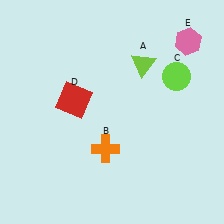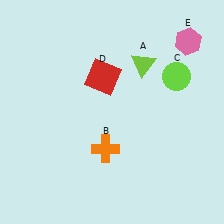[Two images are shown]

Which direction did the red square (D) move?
The red square (D) moved right.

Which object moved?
The red square (D) moved right.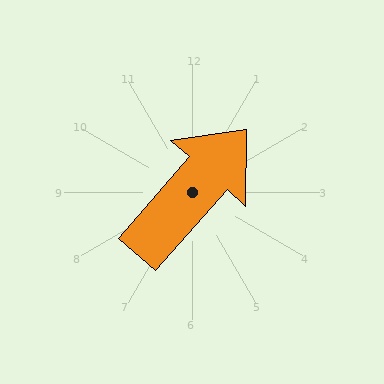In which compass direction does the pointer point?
Northeast.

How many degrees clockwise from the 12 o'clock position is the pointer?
Approximately 41 degrees.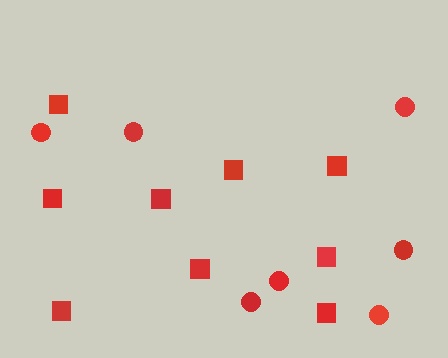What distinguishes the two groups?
There are 2 groups: one group of squares (9) and one group of circles (7).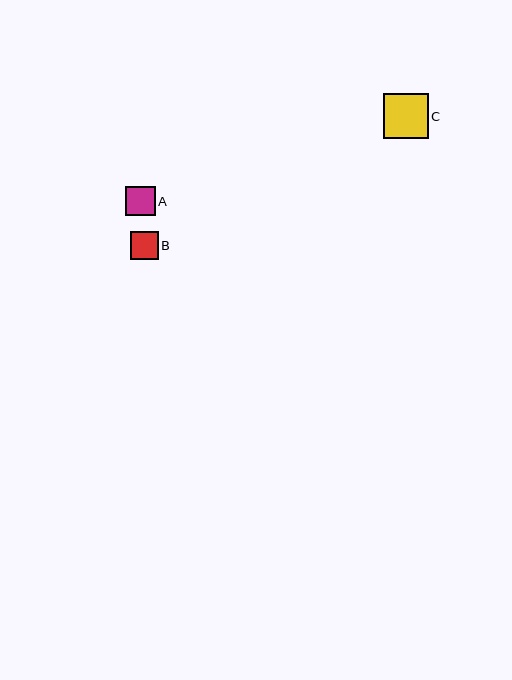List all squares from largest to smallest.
From largest to smallest: C, A, B.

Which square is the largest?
Square C is the largest with a size of approximately 45 pixels.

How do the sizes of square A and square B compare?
Square A and square B are approximately the same size.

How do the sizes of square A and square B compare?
Square A and square B are approximately the same size.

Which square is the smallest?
Square B is the smallest with a size of approximately 28 pixels.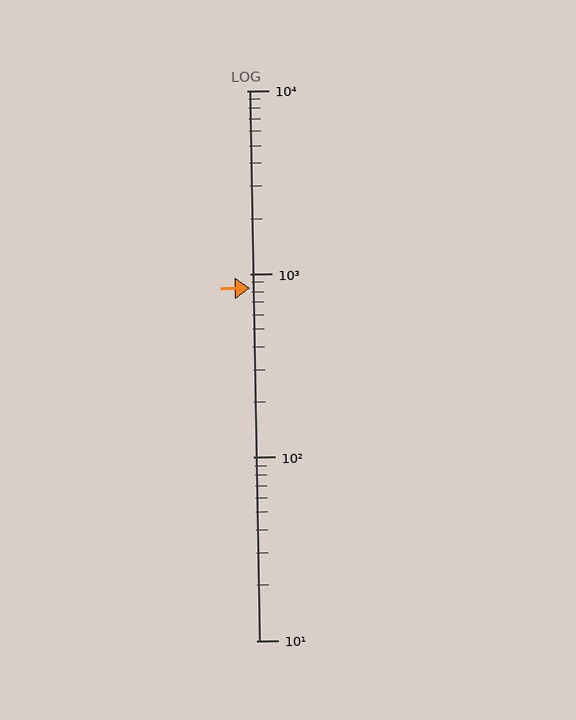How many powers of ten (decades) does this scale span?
The scale spans 3 decades, from 10 to 10000.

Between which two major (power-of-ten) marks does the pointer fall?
The pointer is between 100 and 1000.